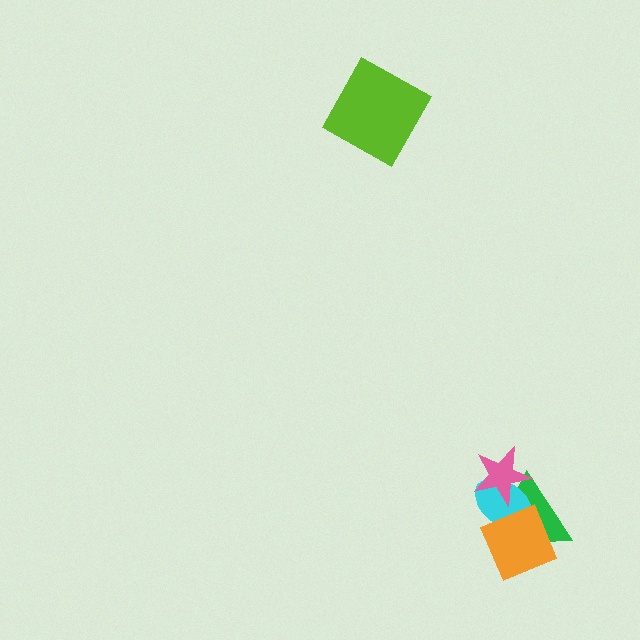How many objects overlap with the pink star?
2 objects overlap with the pink star.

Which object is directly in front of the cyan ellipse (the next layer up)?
The orange diamond is directly in front of the cyan ellipse.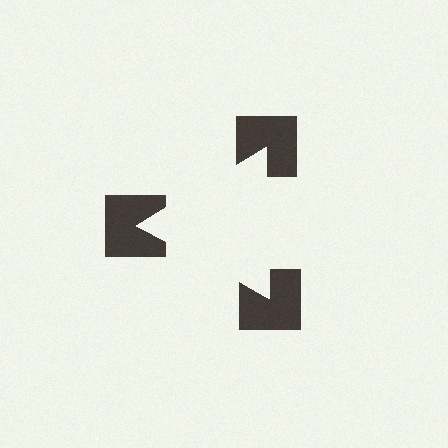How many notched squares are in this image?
There are 3 — one at each vertex of the illusory triangle.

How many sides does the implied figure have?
3 sides.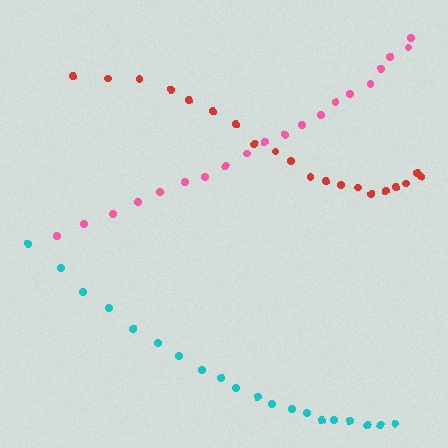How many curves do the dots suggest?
There are 3 distinct paths.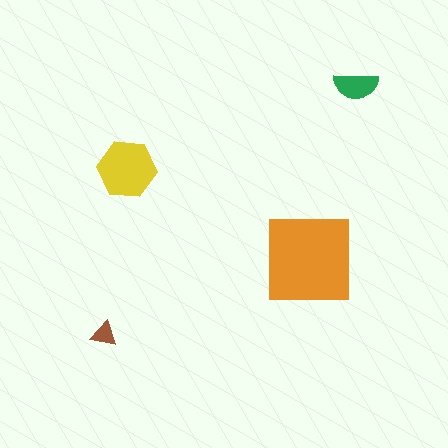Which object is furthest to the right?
The green semicircle is rightmost.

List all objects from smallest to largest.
The brown triangle, the green semicircle, the yellow hexagon, the orange square.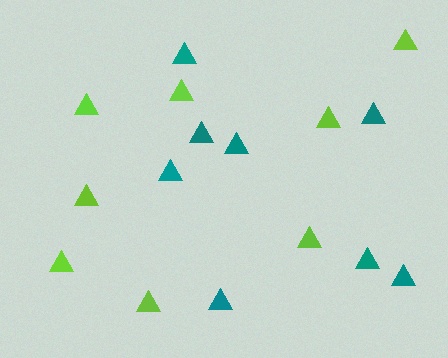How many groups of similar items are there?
There are 2 groups: one group of teal triangles (8) and one group of lime triangles (8).